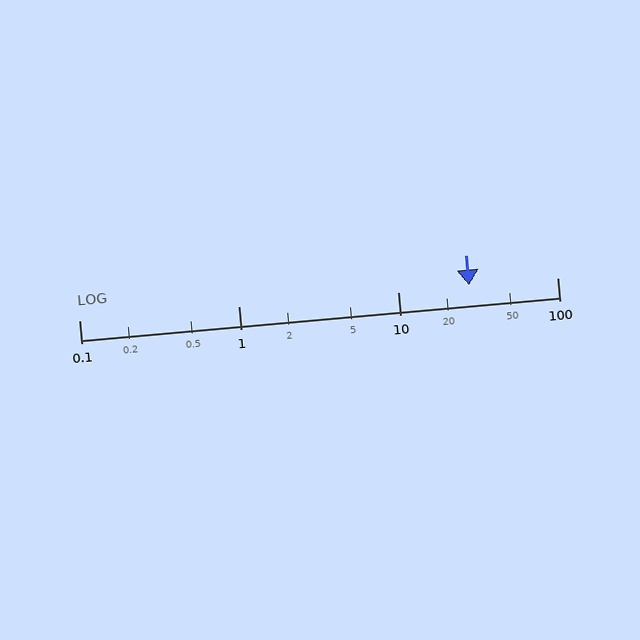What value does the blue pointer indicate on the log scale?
The pointer indicates approximately 28.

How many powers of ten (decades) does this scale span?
The scale spans 3 decades, from 0.1 to 100.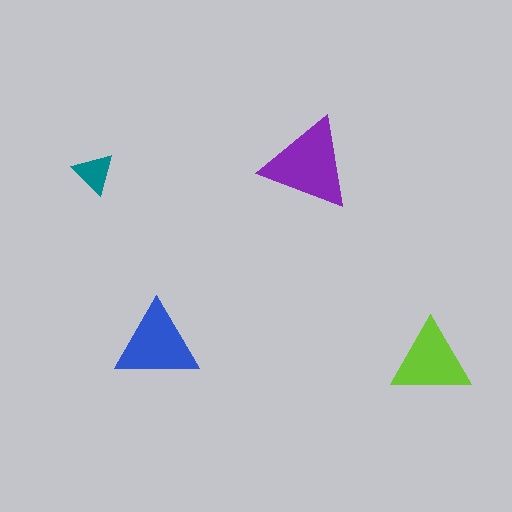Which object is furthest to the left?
The teal triangle is leftmost.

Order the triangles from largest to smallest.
the purple one, the blue one, the lime one, the teal one.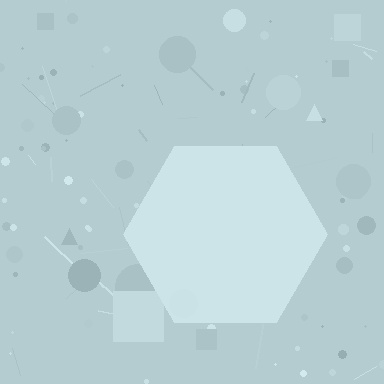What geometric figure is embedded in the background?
A hexagon is embedded in the background.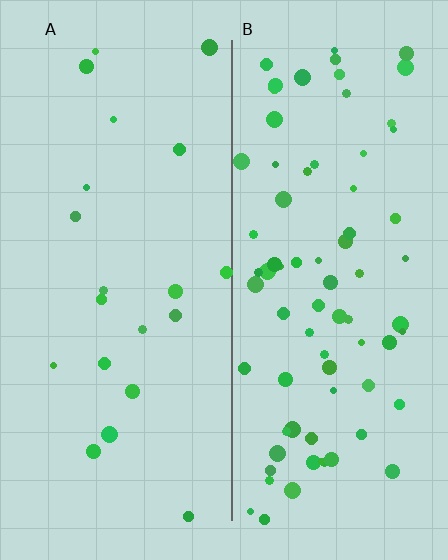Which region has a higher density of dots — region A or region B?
B (the right).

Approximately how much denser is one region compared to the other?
Approximately 3.8× — region B over region A.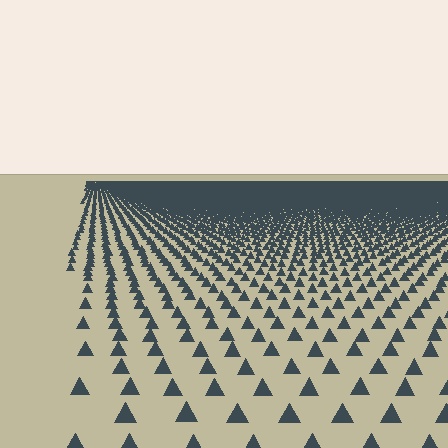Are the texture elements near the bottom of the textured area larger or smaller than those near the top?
Larger. Near the bottom, elements are closer to the viewer and appear at a bigger on-screen size.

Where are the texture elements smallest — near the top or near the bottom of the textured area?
Near the top.